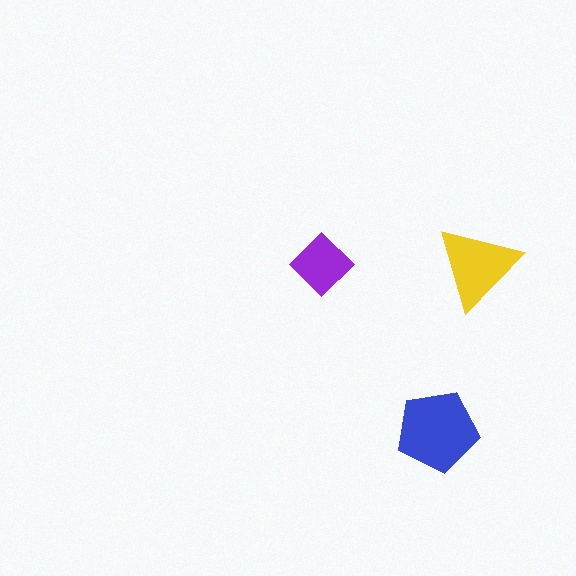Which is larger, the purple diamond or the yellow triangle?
The yellow triangle.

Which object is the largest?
The blue pentagon.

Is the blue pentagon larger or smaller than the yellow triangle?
Larger.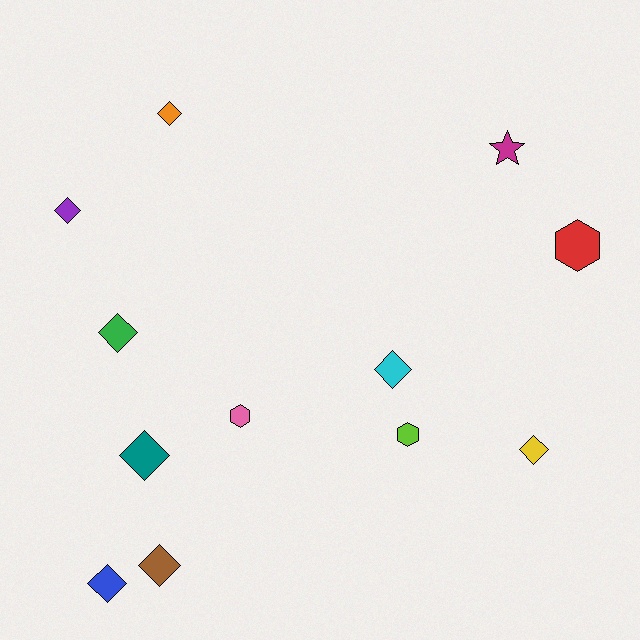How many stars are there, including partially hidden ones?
There is 1 star.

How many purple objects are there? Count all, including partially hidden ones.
There is 1 purple object.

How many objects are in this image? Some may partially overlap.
There are 12 objects.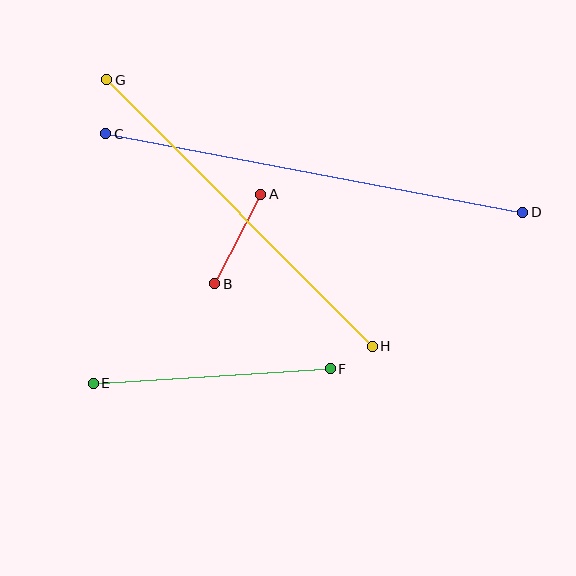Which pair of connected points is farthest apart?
Points C and D are farthest apart.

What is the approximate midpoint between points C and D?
The midpoint is at approximately (314, 173) pixels.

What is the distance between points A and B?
The distance is approximately 101 pixels.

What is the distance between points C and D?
The distance is approximately 424 pixels.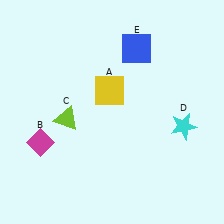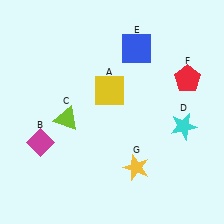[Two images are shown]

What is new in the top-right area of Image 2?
A red pentagon (F) was added in the top-right area of Image 2.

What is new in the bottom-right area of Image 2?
A yellow star (G) was added in the bottom-right area of Image 2.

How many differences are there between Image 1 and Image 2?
There are 2 differences between the two images.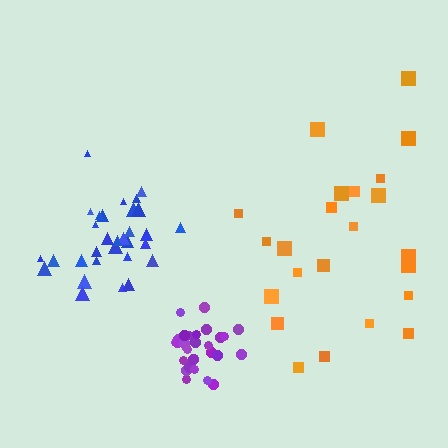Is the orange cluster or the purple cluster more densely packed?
Purple.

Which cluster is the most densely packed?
Purple.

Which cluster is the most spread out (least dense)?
Orange.